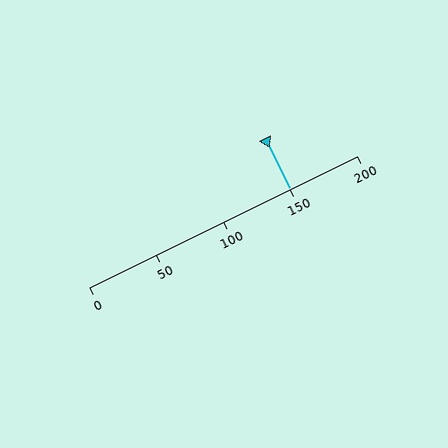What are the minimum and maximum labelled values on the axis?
The axis runs from 0 to 200.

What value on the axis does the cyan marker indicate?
The marker indicates approximately 150.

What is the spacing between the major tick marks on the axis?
The major ticks are spaced 50 apart.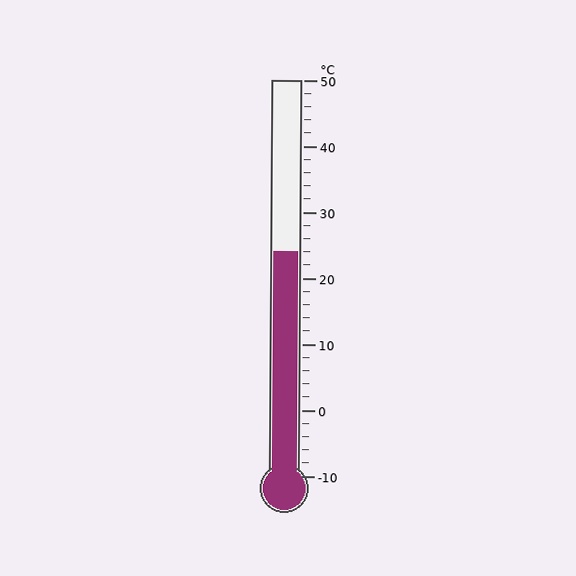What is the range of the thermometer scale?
The thermometer scale ranges from -10°C to 50°C.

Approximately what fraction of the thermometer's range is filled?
The thermometer is filled to approximately 55% of its range.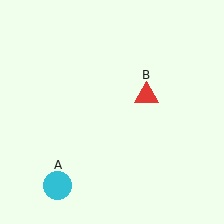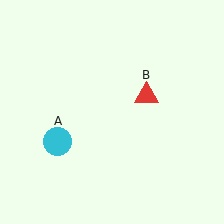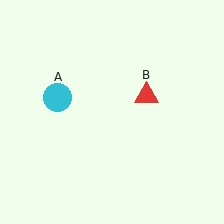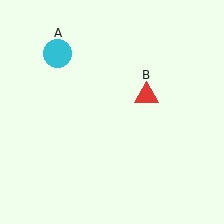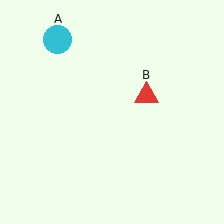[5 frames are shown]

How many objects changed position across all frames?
1 object changed position: cyan circle (object A).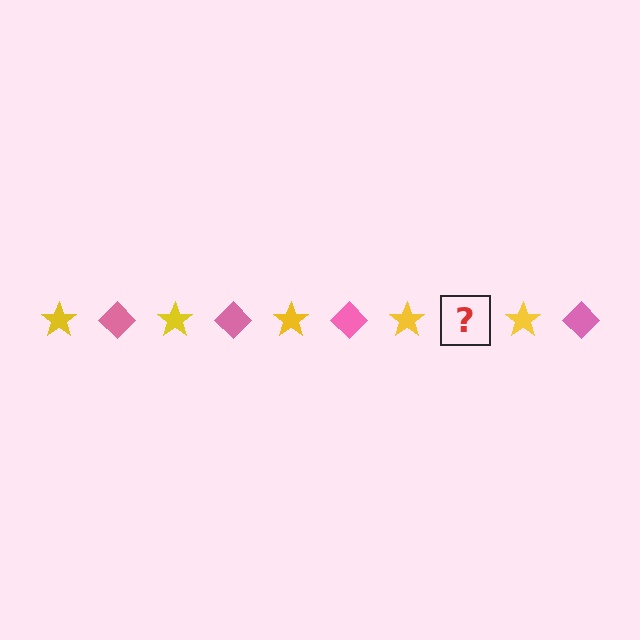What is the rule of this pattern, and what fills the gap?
The rule is that the pattern alternates between yellow star and pink diamond. The gap should be filled with a pink diamond.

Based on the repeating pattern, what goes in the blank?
The blank should be a pink diamond.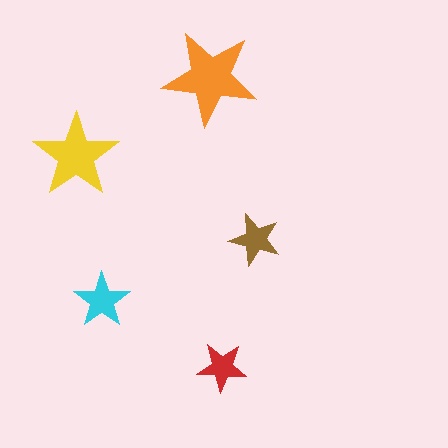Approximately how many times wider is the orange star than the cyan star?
About 1.5 times wider.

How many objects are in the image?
There are 5 objects in the image.